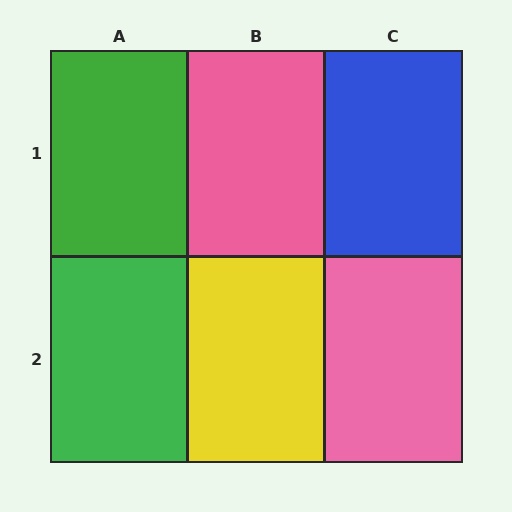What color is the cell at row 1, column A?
Green.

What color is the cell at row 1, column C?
Blue.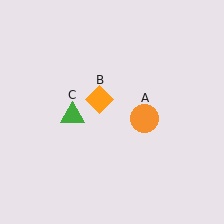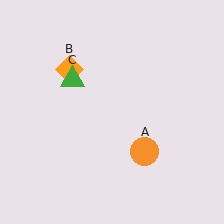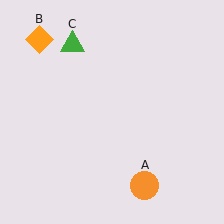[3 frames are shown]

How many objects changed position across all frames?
3 objects changed position: orange circle (object A), orange diamond (object B), green triangle (object C).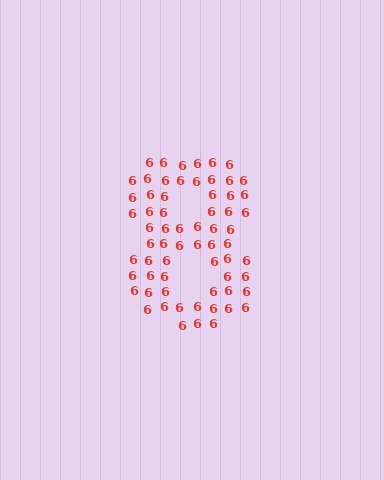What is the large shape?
The large shape is the digit 8.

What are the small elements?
The small elements are digit 6's.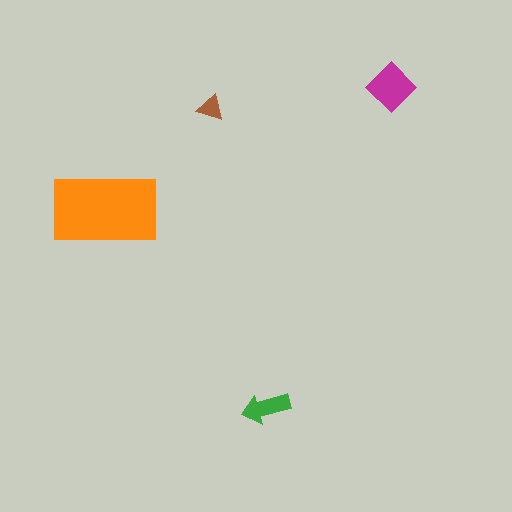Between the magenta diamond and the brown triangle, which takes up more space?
The magenta diamond.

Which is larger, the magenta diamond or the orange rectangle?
The orange rectangle.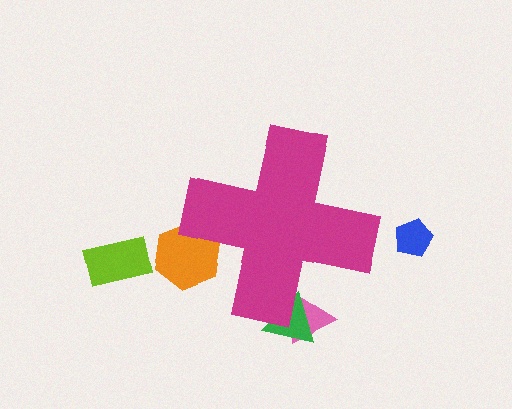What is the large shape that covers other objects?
A magenta cross.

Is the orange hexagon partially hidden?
Yes, the orange hexagon is partially hidden behind the magenta cross.